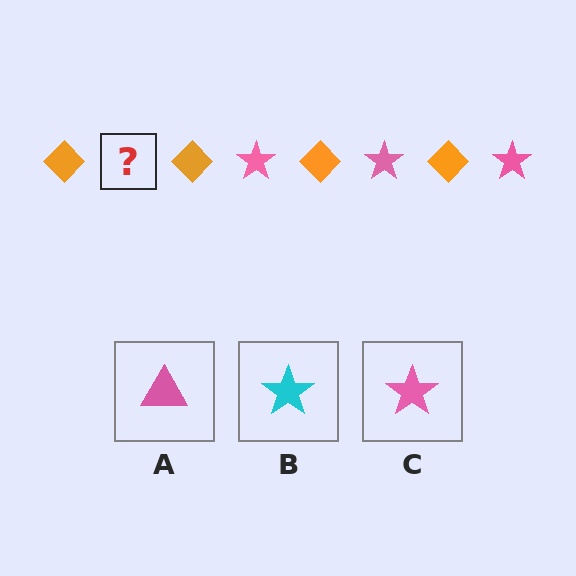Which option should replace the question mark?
Option C.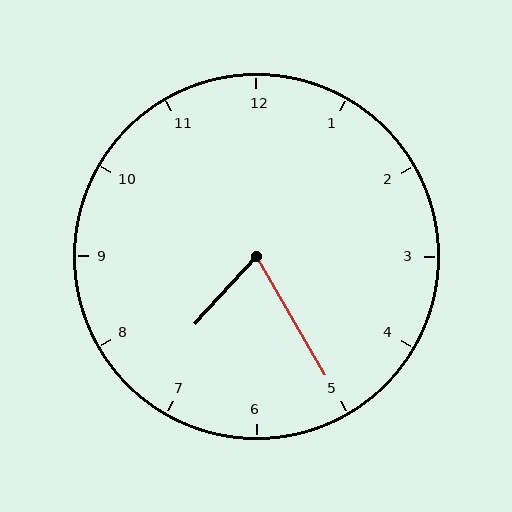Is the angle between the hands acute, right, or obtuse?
It is acute.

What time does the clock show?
7:25.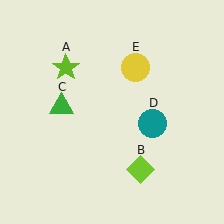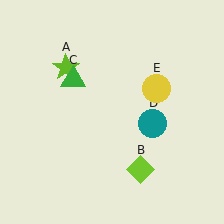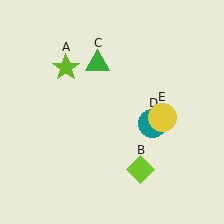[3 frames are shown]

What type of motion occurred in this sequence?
The green triangle (object C), yellow circle (object E) rotated clockwise around the center of the scene.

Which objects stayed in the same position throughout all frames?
Lime star (object A) and lime diamond (object B) and teal circle (object D) remained stationary.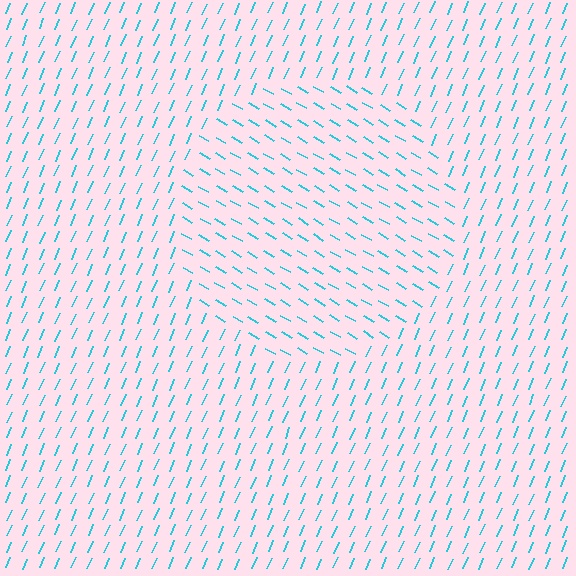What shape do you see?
I see a circle.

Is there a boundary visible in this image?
Yes, there is a texture boundary formed by a change in line orientation.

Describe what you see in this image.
The image is filled with small cyan line segments. A circle region in the image has lines oriented differently from the surrounding lines, creating a visible texture boundary.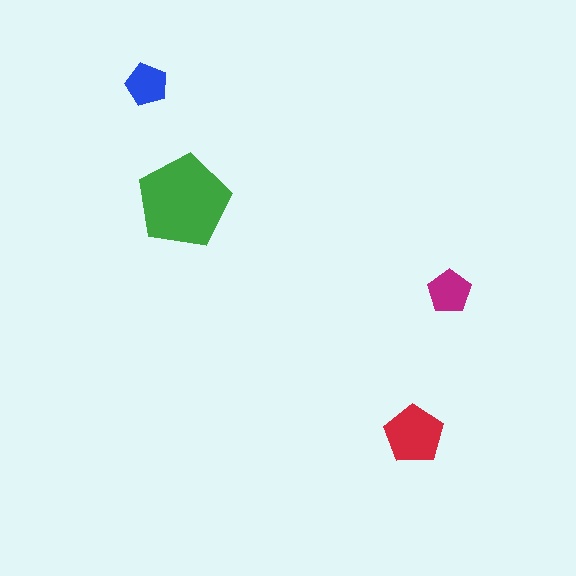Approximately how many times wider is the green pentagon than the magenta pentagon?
About 2 times wider.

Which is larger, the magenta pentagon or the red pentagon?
The red one.